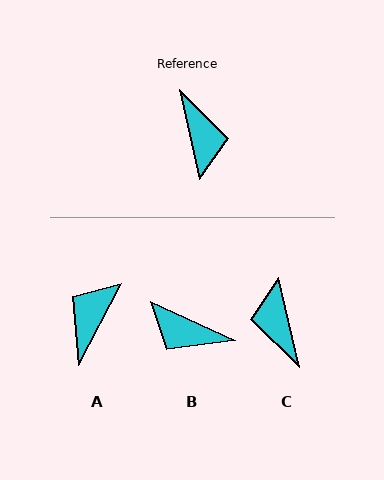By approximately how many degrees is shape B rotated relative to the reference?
Approximately 127 degrees clockwise.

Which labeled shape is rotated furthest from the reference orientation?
C, about 180 degrees away.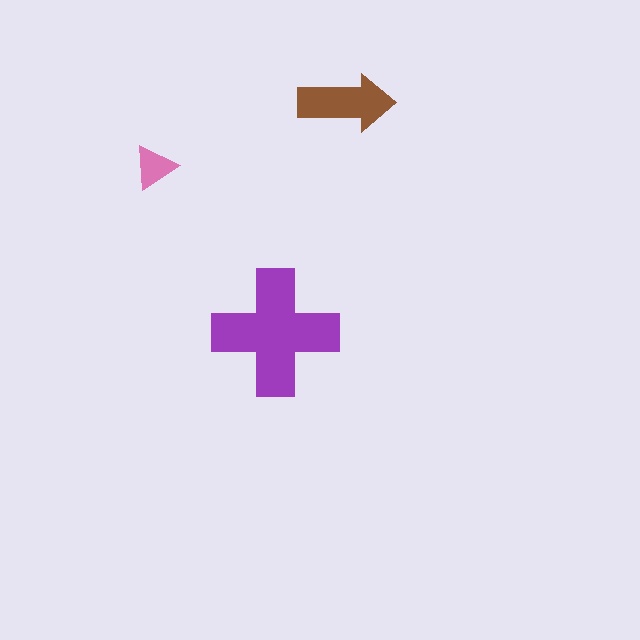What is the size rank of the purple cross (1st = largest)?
1st.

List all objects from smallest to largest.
The pink triangle, the brown arrow, the purple cross.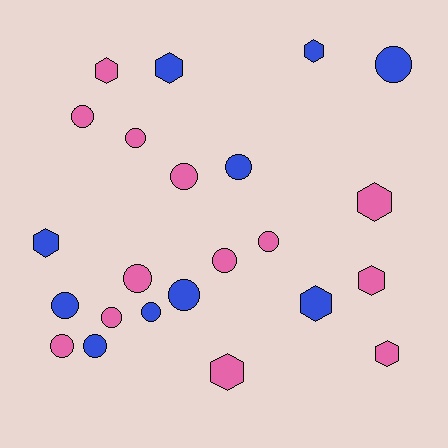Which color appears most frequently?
Pink, with 13 objects.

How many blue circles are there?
There are 6 blue circles.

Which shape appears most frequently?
Circle, with 14 objects.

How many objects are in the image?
There are 23 objects.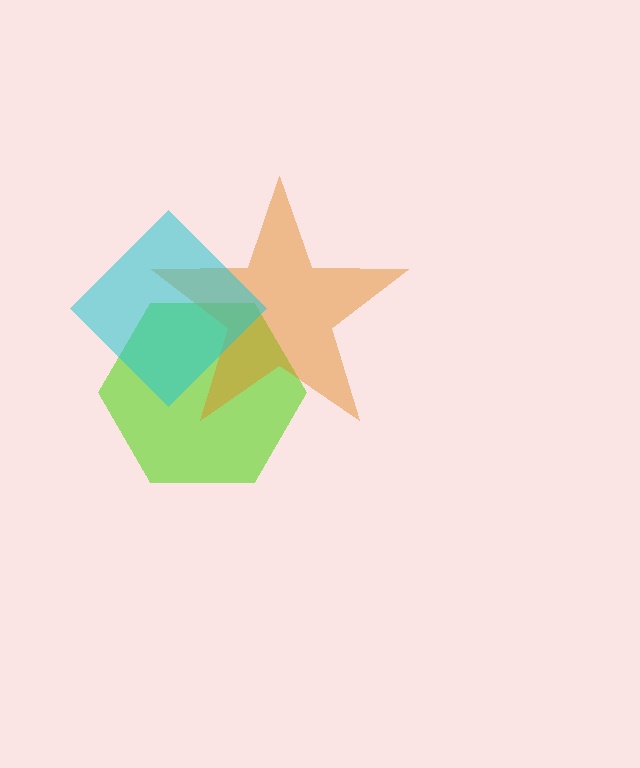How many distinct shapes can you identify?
There are 3 distinct shapes: a lime hexagon, an orange star, a cyan diamond.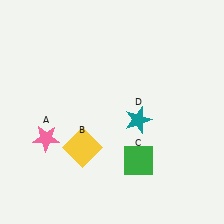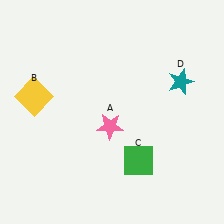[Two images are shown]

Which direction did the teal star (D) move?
The teal star (D) moved right.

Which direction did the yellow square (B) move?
The yellow square (B) moved up.